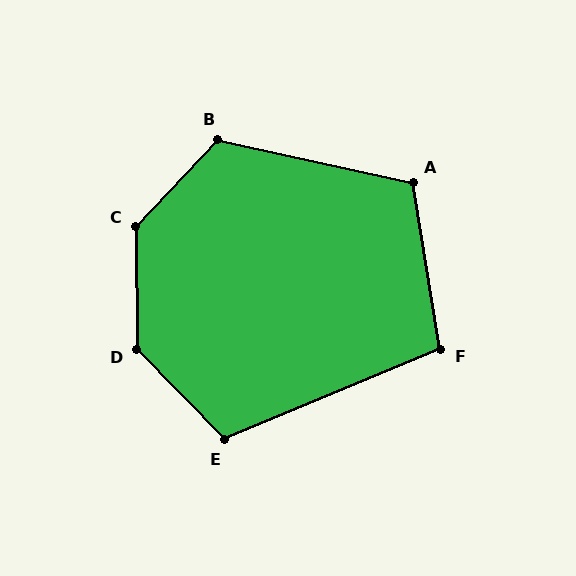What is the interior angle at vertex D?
Approximately 135 degrees (obtuse).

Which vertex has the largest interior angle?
C, at approximately 137 degrees.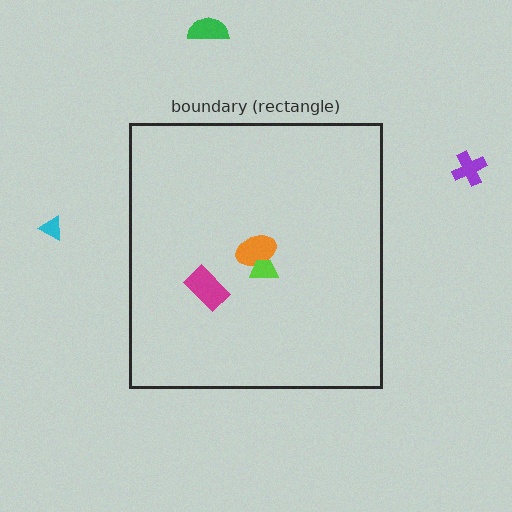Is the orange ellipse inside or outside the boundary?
Inside.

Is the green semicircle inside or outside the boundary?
Outside.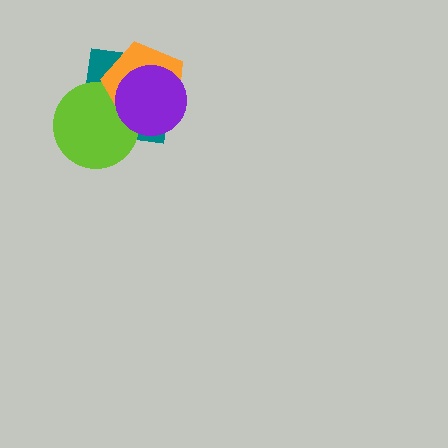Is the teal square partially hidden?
Yes, it is partially covered by another shape.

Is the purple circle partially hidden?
No, no other shape covers it.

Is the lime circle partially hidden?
Yes, it is partially covered by another shape.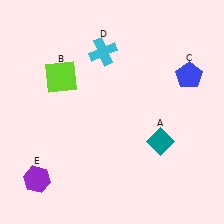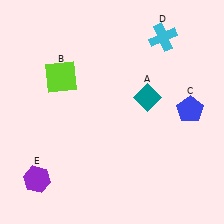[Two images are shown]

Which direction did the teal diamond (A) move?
The teal diamond (A) moved up.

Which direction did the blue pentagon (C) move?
The blue pentagon (C) moved down.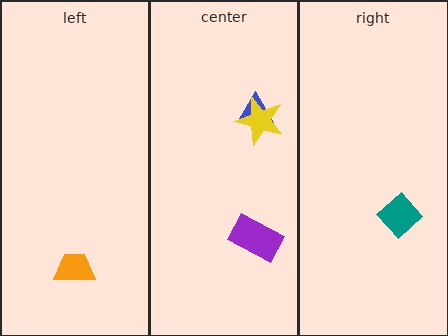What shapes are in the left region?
The orange trapezoid.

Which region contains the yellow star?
The center region.